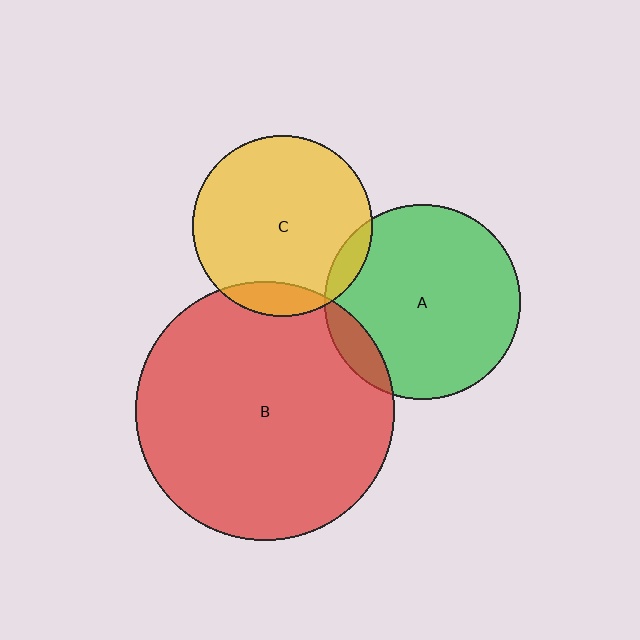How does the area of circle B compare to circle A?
Approximately 1.8 times.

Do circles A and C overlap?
Yes.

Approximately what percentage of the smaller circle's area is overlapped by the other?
Approximately 10%.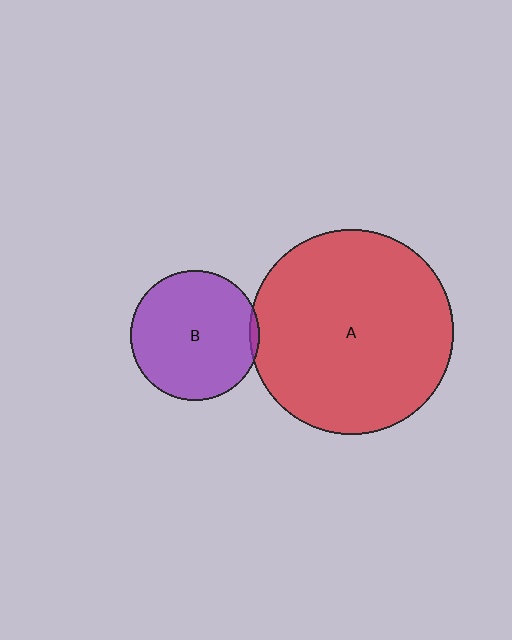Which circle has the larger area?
Circle A (red).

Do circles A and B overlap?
Yes.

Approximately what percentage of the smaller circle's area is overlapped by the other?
Approximately 5%.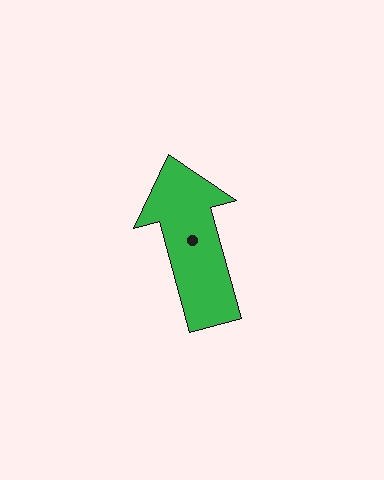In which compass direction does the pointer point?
North.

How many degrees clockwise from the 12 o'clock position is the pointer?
Approximately 345 degrees.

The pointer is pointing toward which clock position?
Roughly 11 o'clock.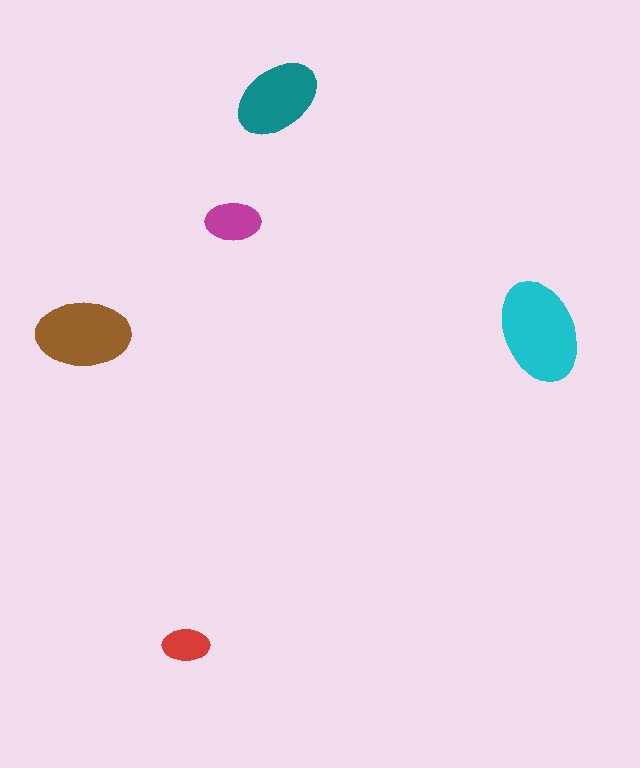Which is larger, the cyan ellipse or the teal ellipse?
The cyan one.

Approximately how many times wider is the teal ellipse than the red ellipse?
About 2 times wider.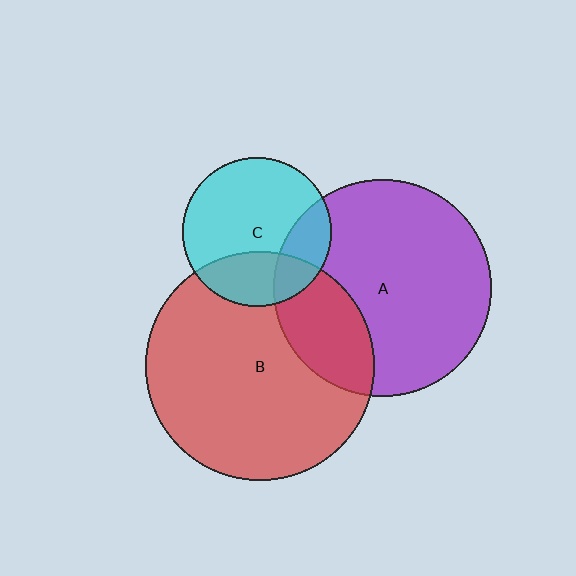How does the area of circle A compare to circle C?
Approximately 2.1 times.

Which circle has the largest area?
Circle B (red).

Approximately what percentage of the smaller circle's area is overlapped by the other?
Approximately 25%.